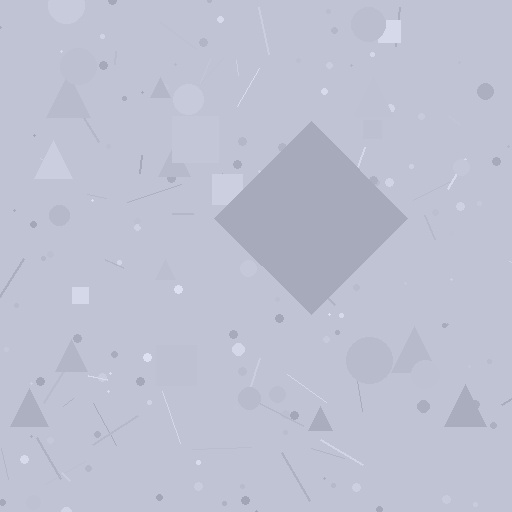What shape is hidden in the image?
A diamond is hidden in the image.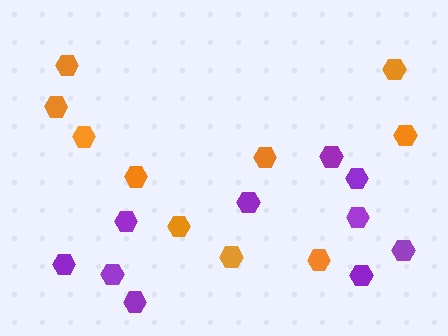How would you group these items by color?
There are 2 groups: one group of purple hexagons (10) and one group of orange hexagons (10).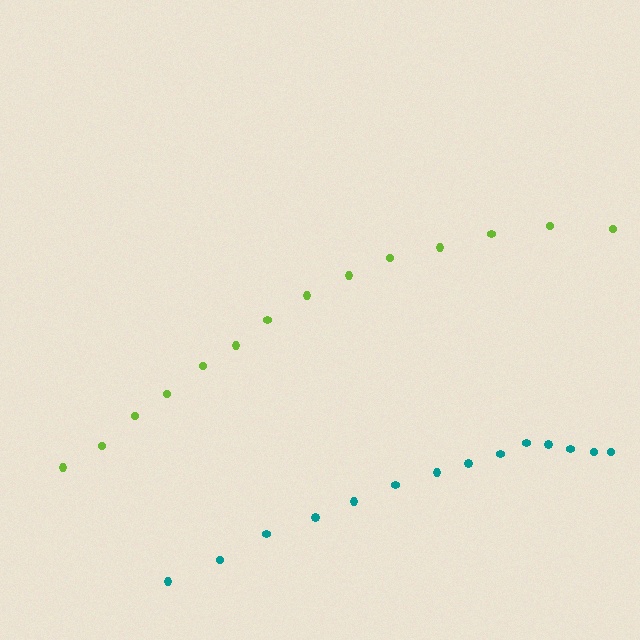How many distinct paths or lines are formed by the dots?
There are 2 distinct paths.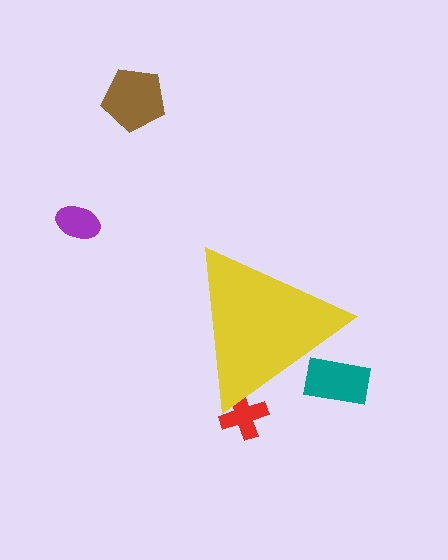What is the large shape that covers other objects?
A yellow triangle.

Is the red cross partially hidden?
Yes, the red cross is partially hidden behind the yellow triangle.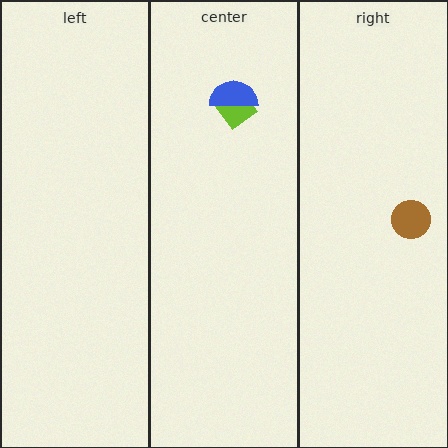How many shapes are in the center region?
2.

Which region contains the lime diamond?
The center region.